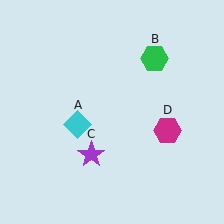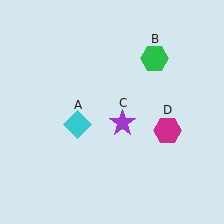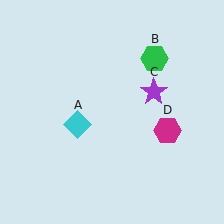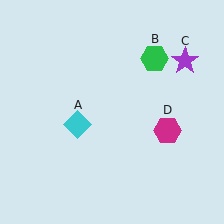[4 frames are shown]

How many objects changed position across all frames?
1 object changed position: purple star (object C).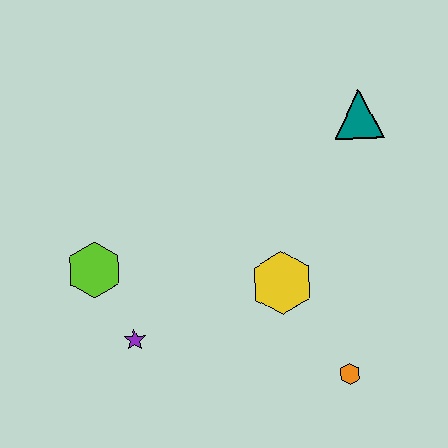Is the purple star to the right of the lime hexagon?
Yes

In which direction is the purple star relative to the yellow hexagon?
The purple star is to the left of the yellow hexagon.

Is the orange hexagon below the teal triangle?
Yes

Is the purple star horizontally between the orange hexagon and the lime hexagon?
Yes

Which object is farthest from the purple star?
The teal triangle is farthest from the purple star.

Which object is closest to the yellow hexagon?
The orange hexagon is closest to the yellow hexagon.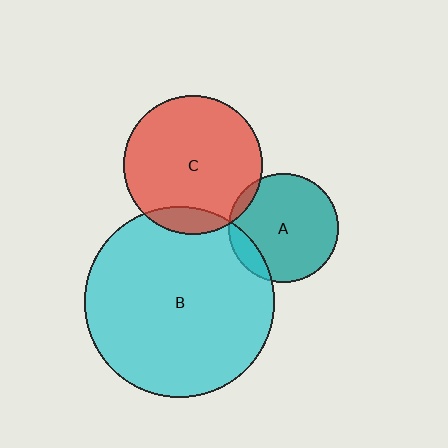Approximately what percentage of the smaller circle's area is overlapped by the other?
Approximately 10%.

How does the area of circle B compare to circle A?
Approximately 3.0 times.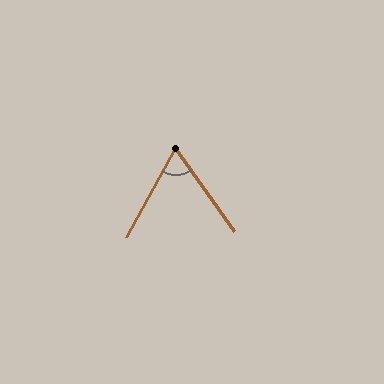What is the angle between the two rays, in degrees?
Approximately 64 degrees.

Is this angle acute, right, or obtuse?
It is acute.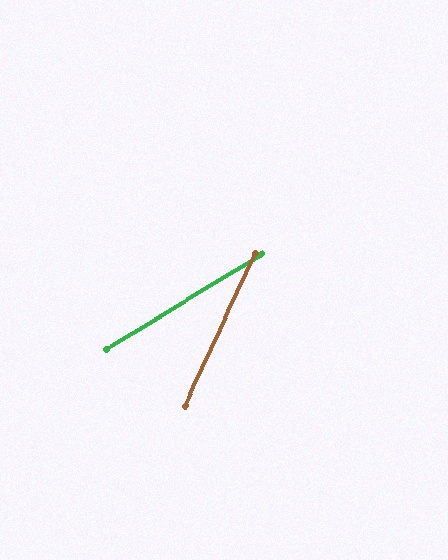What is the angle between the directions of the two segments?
Approximately 34 degrees.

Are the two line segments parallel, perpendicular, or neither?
Neither parallel nor perpendicular — they differ by about 34°.